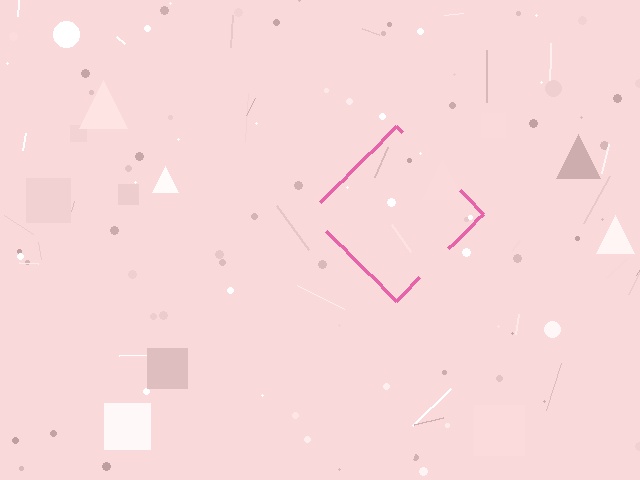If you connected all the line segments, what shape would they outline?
They would outline a diamond.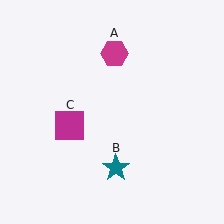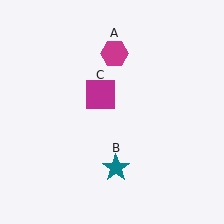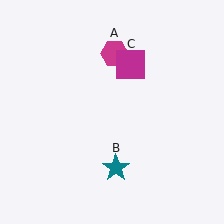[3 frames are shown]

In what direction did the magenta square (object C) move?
The magenta square (object C) moved up and to the right.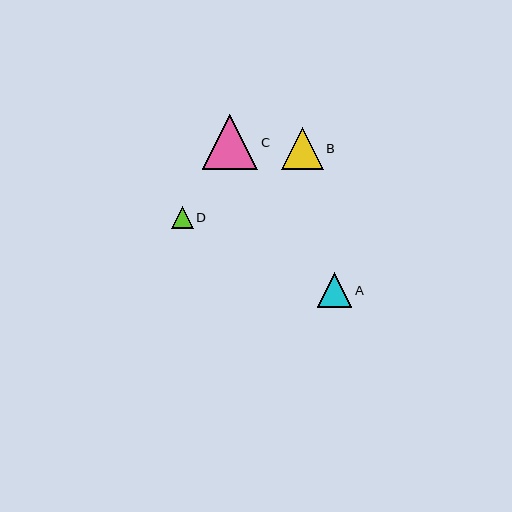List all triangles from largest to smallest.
From largest to smallest: C, B, A, D.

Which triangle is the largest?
Triangle C is the largest with a size of approximately 55 pixels.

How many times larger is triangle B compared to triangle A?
Triangle B is approximately 1.2 times the size of triangle A.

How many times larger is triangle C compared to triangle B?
Triangle C is approximately 1.3 times the size of triangle B.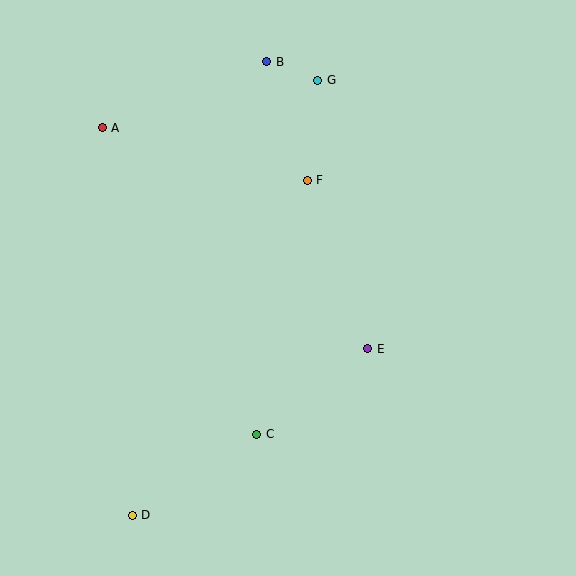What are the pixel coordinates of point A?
Point A is at (102, 128).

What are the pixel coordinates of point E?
Point E is at (368, 349).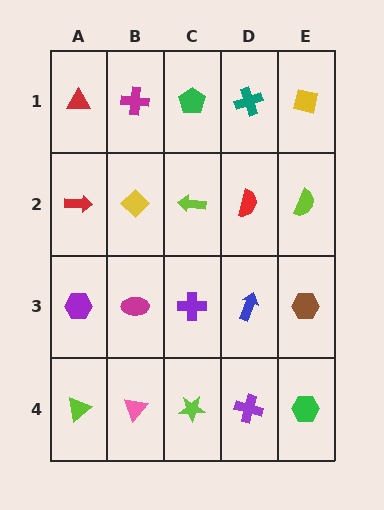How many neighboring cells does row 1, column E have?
2.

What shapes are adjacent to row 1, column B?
A yellow diamond (row 2, column B), a red triangle (row 1, column A), a green pentagon (row 1, column C).